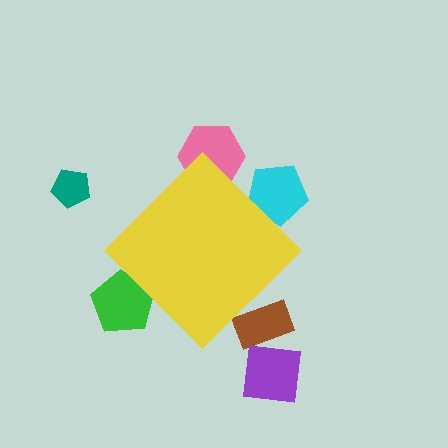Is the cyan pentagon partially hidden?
Yes, the cyan pentagon is partially hidden behind the yellow diamond.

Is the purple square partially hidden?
No, the purple square is fully visible.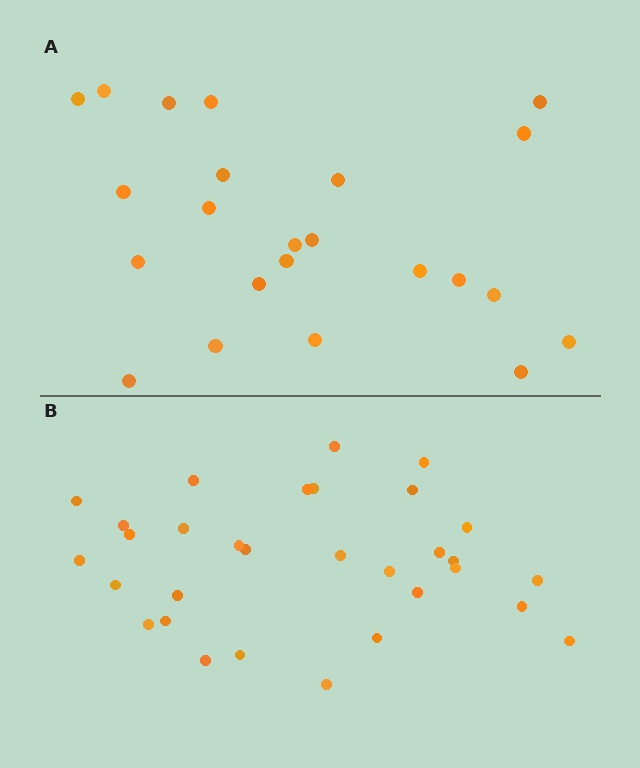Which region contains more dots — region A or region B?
Region B (the bottom region) has more dots.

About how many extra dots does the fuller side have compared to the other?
Region B has roughly 8 or so more dots than region A.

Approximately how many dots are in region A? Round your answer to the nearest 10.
About 20 dots. (The exact count is 23, which rounds to 20.)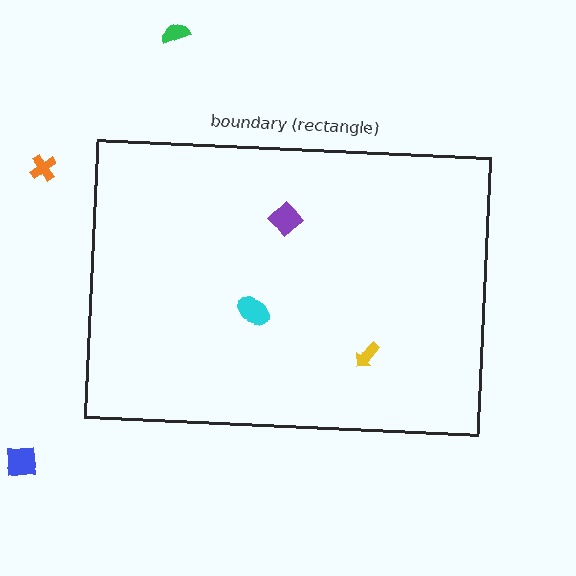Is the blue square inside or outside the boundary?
Outside.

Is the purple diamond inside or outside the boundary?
Inside.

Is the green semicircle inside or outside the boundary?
Outside.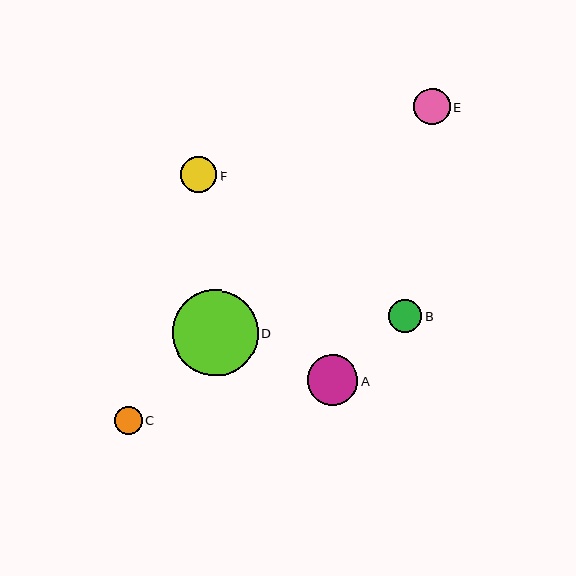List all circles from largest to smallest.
From largest to smallest: D, A, E, F, B, C.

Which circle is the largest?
Circle D is the largest with a size of approximately 86 pixels.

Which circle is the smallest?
Circle C is the smallest with a size of approximately 28 pixels.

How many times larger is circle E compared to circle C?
Circle E is approximately 1.3 times the size of circle C.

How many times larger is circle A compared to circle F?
Circle A is approximately 1.4 times the size of circle F.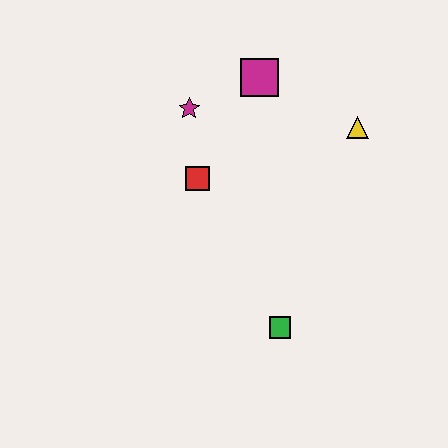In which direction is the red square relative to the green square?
The red square is above the green square.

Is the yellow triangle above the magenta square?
No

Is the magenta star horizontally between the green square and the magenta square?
No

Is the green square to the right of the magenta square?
Yes